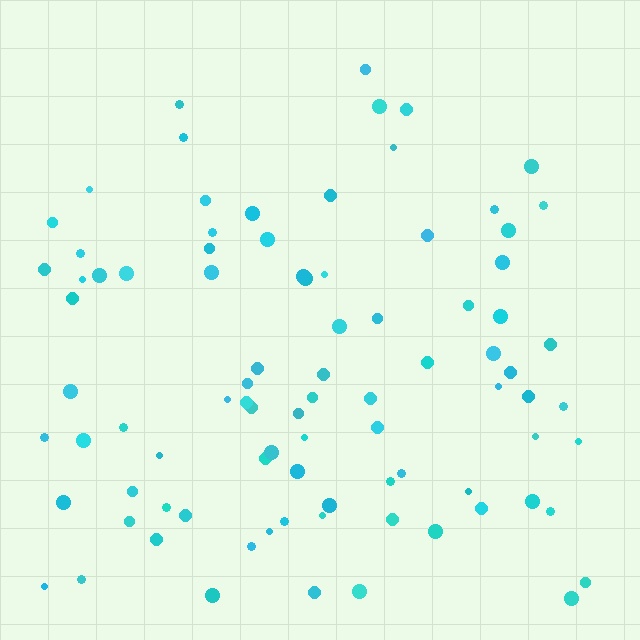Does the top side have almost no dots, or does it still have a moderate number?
Still a moderate number, just noticeably fewer than the bottom.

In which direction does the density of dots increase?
From top to bottom, with the bottom side densest.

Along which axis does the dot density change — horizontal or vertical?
Vertical.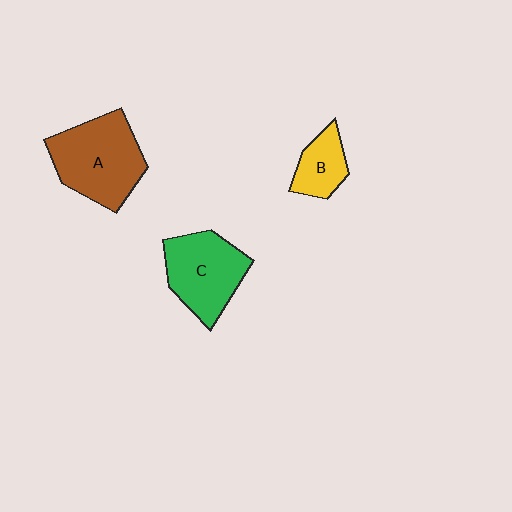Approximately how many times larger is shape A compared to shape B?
Approximately 2.3 times.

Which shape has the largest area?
Shape A (brown).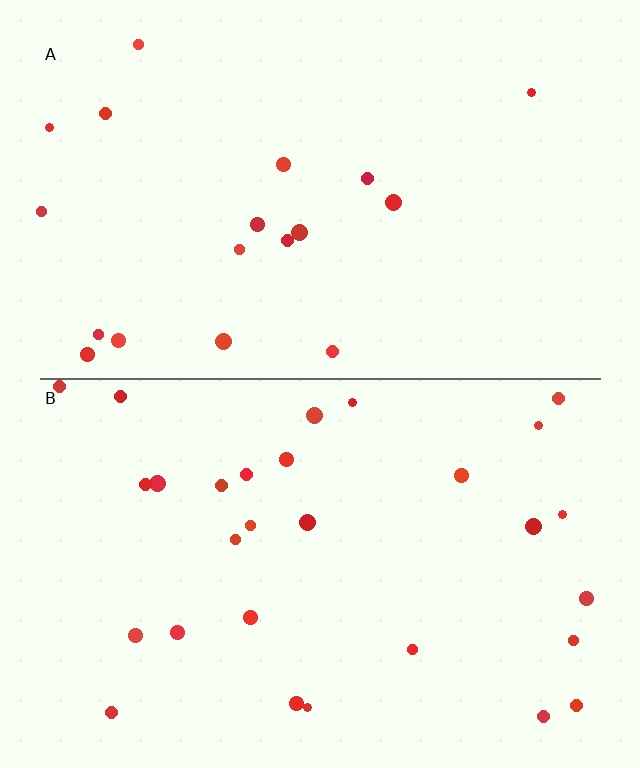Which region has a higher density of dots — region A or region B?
B (the bottom).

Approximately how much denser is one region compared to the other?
Approximately 1.6× — region B over region A.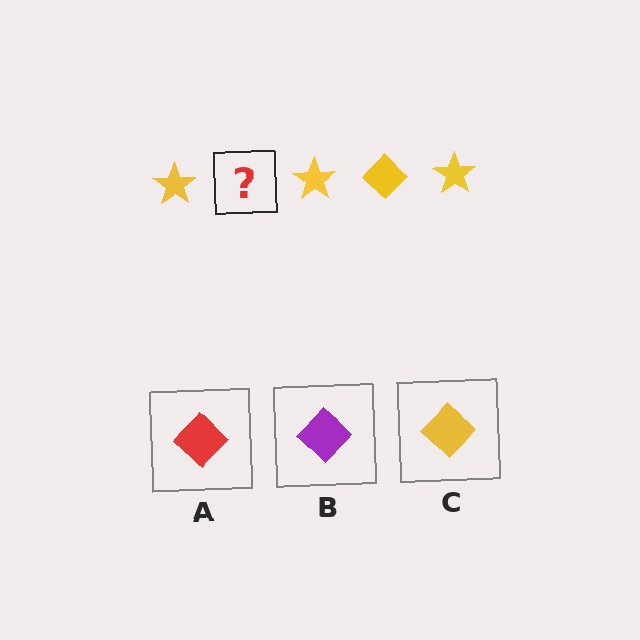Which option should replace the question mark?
Option C.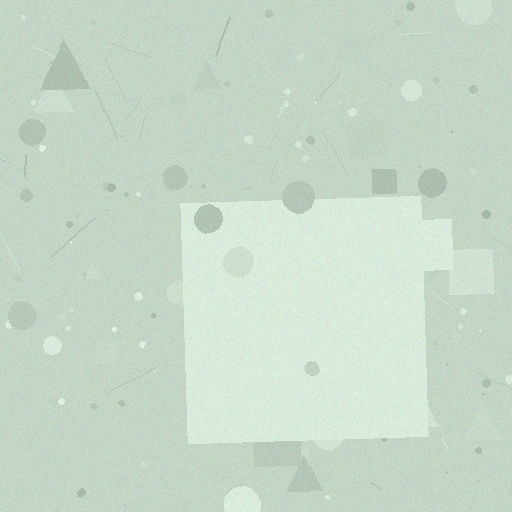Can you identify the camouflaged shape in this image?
The camouflaged shape is a square.